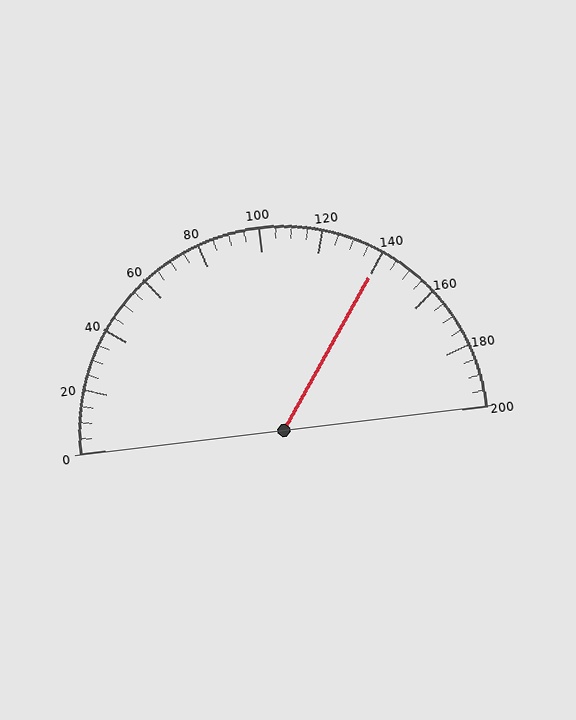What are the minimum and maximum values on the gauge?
The gauge ranges from 0 to 200.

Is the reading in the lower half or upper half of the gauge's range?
The reading is in the upper half of the range (0 to 200).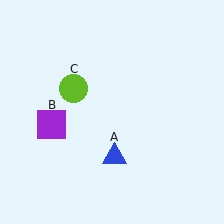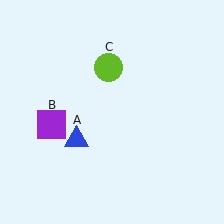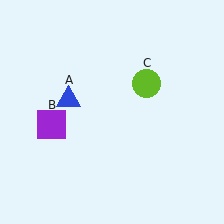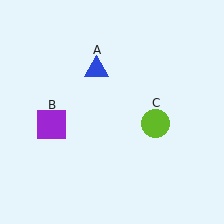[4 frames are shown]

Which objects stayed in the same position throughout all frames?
Purple square (object B) remained stationary.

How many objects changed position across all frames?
2 objects changed position: blue triangle (object A), lime circle (object C).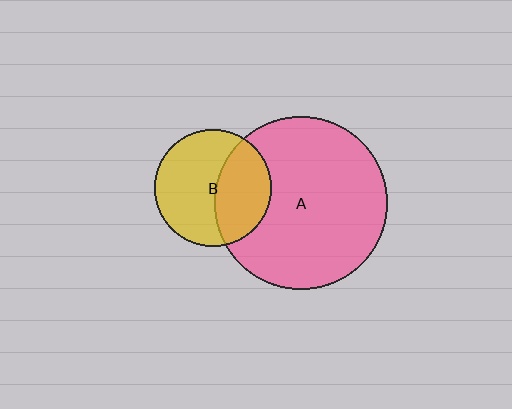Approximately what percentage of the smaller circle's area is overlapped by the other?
Approximately 40%.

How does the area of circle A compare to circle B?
Approximately 2.2 times.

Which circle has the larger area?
Circle A (pink).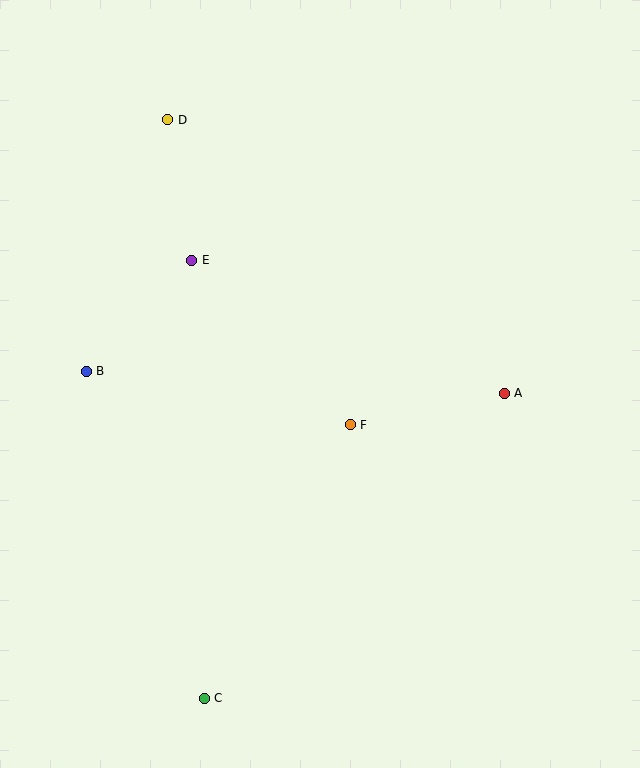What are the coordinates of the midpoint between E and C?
The midpoint between E and C is at (198, 479).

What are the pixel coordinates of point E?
Point E is at (192, 260).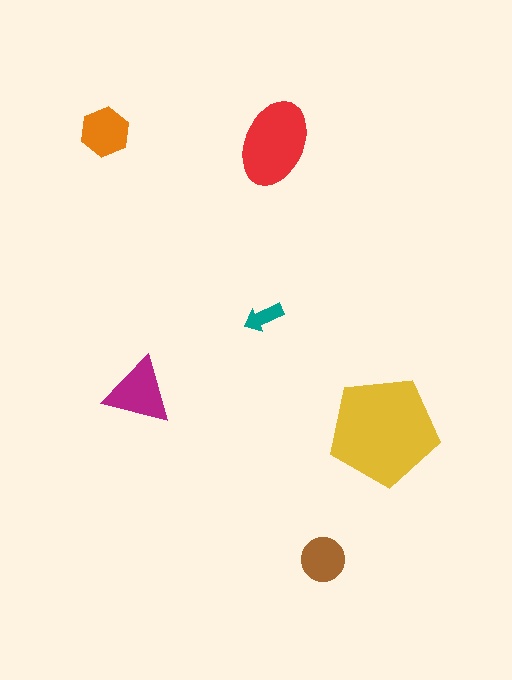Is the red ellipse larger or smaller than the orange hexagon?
Larger.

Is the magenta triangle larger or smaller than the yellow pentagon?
Smaller.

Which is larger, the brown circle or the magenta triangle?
The magenta triangle.